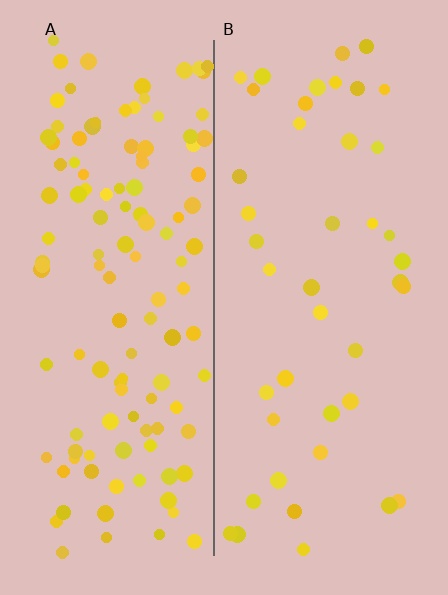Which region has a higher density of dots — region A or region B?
A (the left).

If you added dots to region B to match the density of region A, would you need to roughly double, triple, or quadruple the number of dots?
Approximately triple.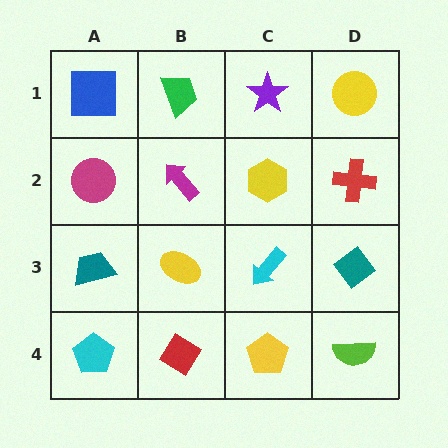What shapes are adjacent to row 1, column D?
A red cross (row 2, column D), a purple star (row 1, column C).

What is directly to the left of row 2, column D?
A yellow hexagon.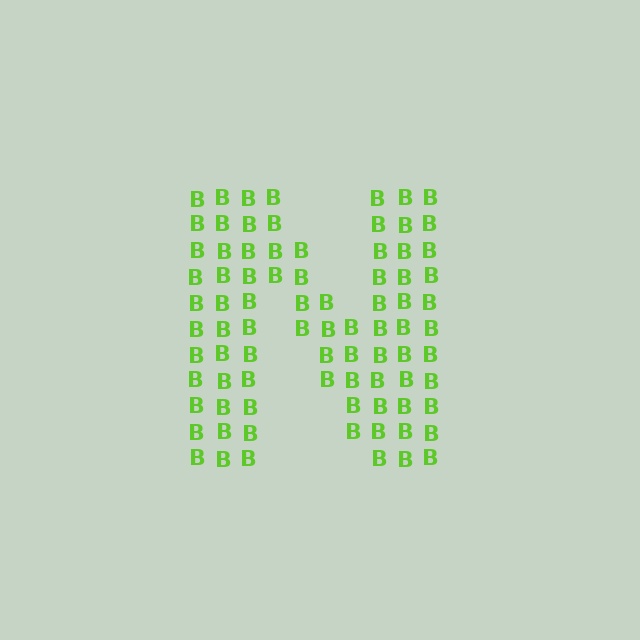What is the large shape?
The large shape is the letter N.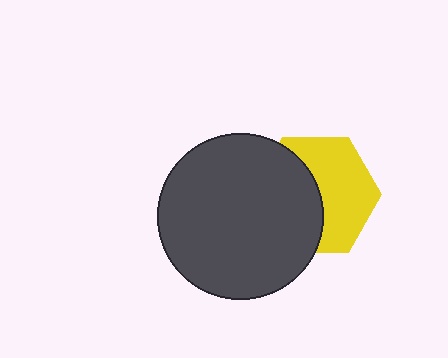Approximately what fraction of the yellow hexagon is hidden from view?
Roughly 47% of the yellow hexagon is hidden behind the dark gray circle.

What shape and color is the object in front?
The object in front is a dark gray circle.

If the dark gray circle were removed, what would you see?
You would see the complete yellow hexagon.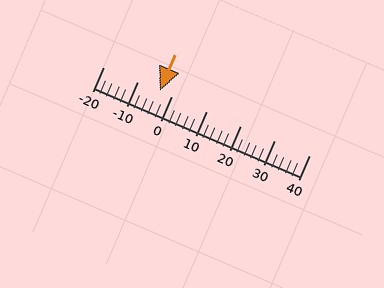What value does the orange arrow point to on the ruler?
The orange arrow points to approximately -4.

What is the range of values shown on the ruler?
The ruler shows values from -20 to 40.